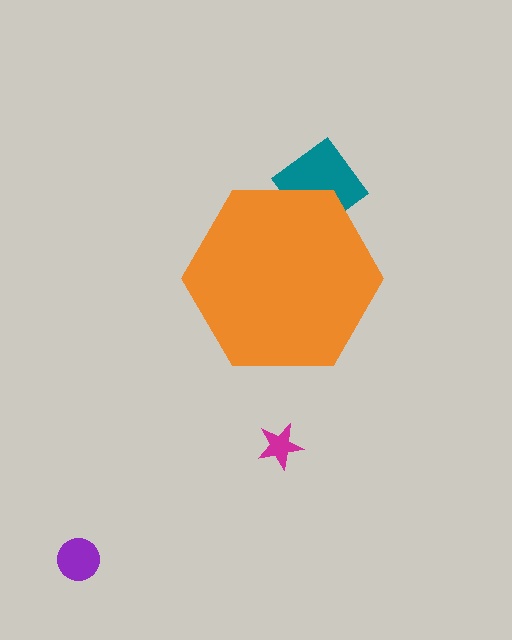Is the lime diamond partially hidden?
Yes, the lime diamond is partially hidden behind the orange hexagon.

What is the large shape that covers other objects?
An orange hexagon.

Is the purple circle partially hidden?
No, the purple circle is fully visible.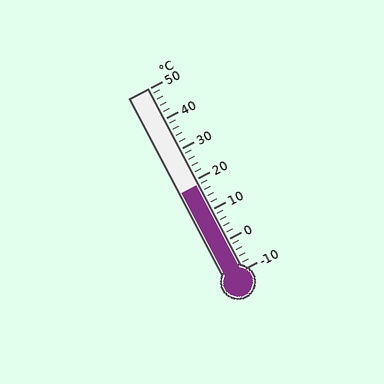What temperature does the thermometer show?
The thermometer shows approximately 18°C.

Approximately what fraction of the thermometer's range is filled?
The thermometer is filled to approximately 45% of its range.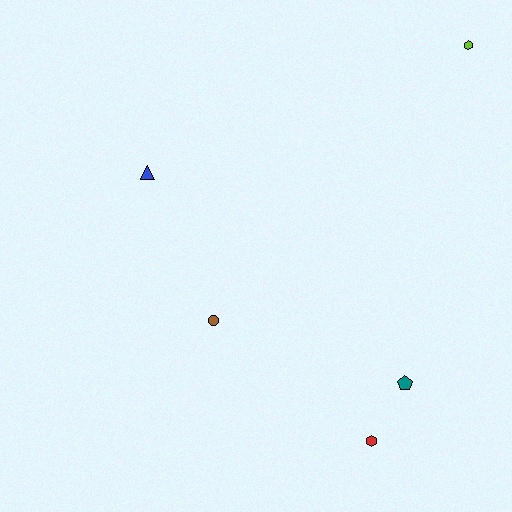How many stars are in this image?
There are no stars.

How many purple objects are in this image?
There are no purple objects.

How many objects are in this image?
There are 5 objects.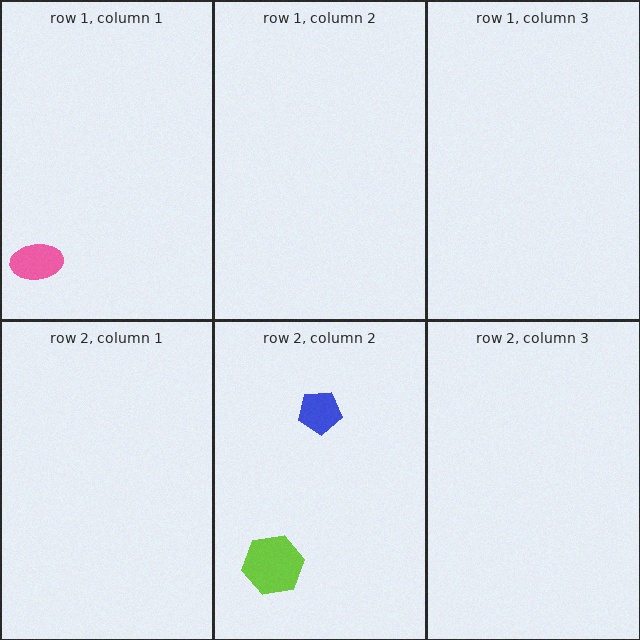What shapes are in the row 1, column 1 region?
The pink ellipse.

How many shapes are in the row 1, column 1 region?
1.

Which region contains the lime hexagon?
The row 2, column 2 region.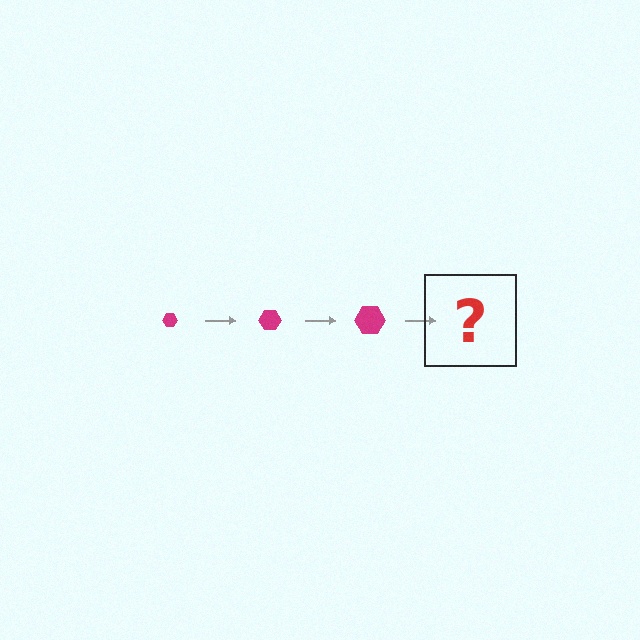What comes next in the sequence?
The next element should be a magenta hexagon, larger than the previous one.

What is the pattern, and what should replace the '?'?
The pattern is that the hexagon gets progressively larger each step. The '?' should be a magenta hexagon, larger than the previous one.